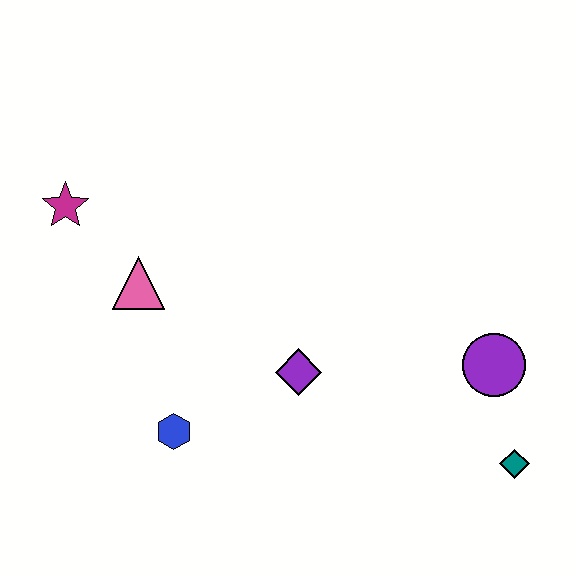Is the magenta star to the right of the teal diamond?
No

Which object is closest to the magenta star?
The pink triangle is closest to the magenta star.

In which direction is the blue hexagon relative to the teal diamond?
The blue hexagon is to the left of the teal diamond.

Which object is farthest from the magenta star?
The teal diamond is farthest from the magenta star.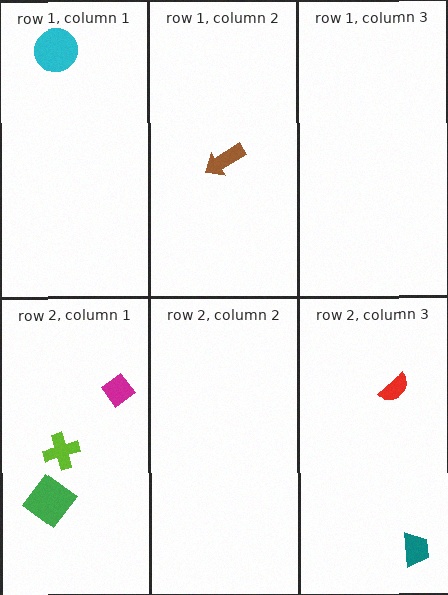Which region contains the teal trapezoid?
The row 2, column 3 region.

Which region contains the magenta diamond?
The row 2, column 1 region.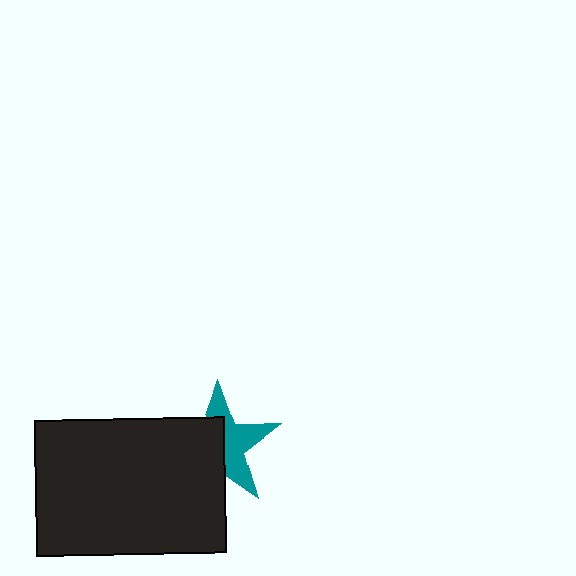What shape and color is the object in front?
The object in front is a black rectangle.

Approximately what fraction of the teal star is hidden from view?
Roughly 51% of the teal star is hidden behind the black rectangle.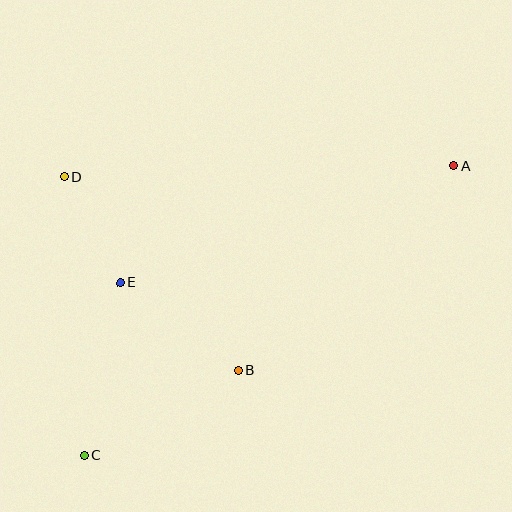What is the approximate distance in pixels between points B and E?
The distance between B and E is approximately 147 pixels.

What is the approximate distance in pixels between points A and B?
The distance between A and B is approximately 297 pixels.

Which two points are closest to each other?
Points D and E are closest to each other.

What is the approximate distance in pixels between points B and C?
The distance between B and C is approximately 176 pixels.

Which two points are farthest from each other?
Points A and C are farthest from each other.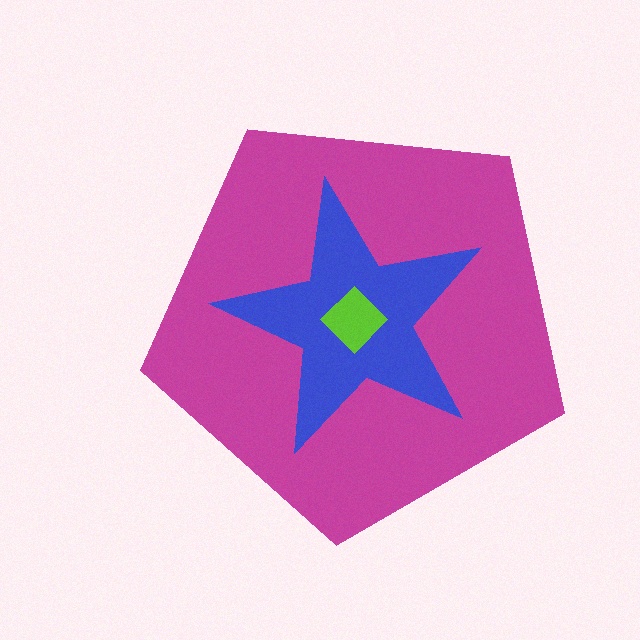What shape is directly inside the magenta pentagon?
The blue star.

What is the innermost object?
The lime diamond.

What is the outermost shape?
The magenta pentagon.